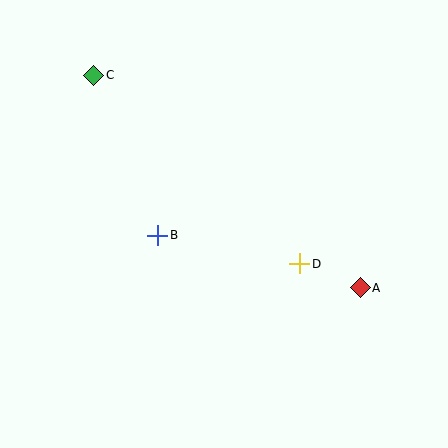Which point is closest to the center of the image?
Point B at (158, 235) is closest to the center.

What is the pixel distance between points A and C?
The distance between A and C is 341 pixels.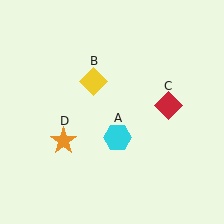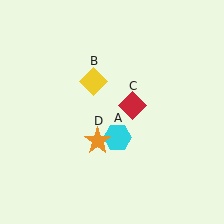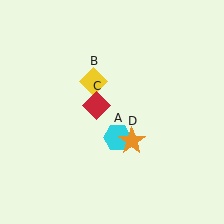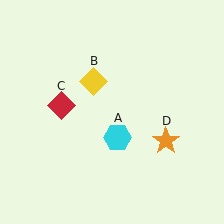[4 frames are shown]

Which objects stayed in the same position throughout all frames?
Cyan hexagon (object A) and yellow diamond (object B) remained stationary.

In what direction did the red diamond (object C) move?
The red diamond (object C) moved left.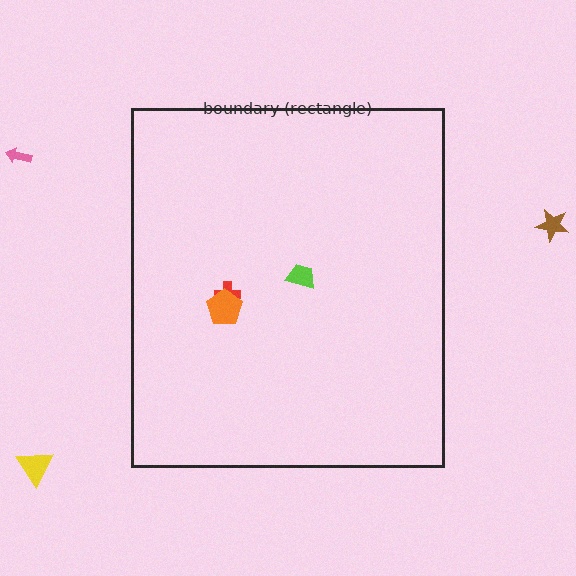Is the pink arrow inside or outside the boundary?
Outside.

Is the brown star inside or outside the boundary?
Outside.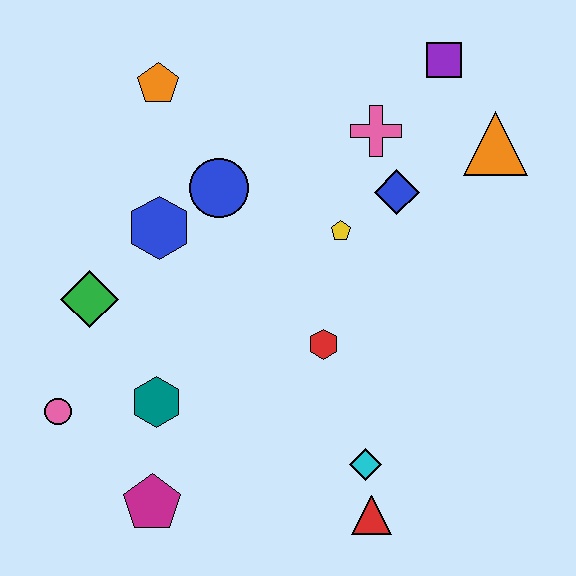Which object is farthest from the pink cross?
The magenta pentagon is farthest from the pink cross.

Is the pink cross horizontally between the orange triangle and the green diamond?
Yes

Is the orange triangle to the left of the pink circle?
No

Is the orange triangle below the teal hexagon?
No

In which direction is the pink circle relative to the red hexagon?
The pink circle is to the left of the red hexagon.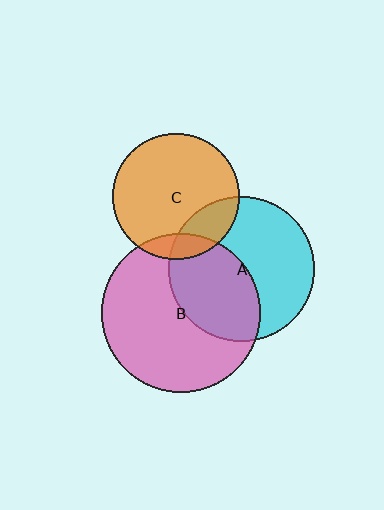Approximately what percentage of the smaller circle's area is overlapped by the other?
Approximately 10%.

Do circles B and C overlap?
Yes.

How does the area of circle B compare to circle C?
Approximately 1.6 times.